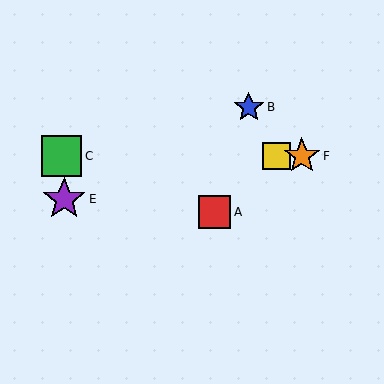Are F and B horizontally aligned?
No, F is at y≈156 and B is at y≈107.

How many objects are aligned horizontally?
3 objects (C, D, F) are aligned horizontally.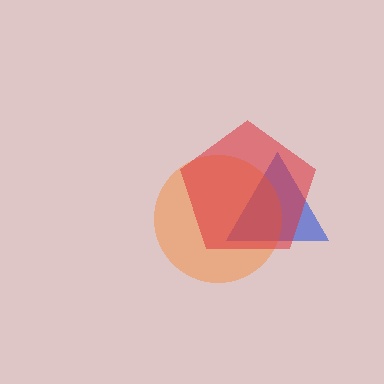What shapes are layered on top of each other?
The layered shapes are: a blue triangle, an orange circle, a red pentagon.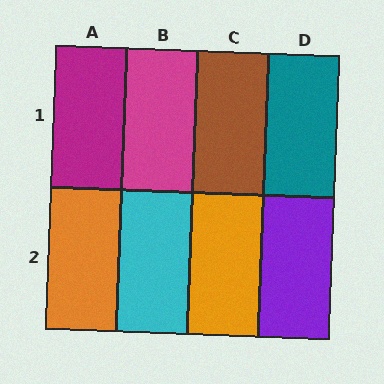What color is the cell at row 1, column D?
Teal.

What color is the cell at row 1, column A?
Magenta.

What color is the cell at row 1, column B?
Magenta.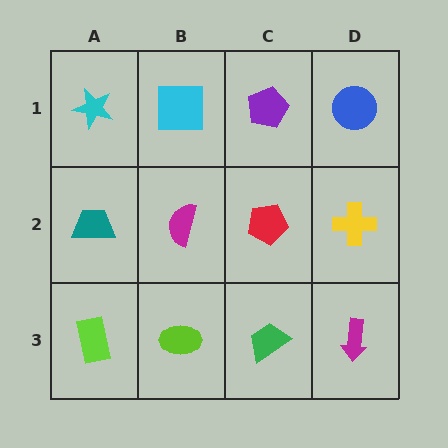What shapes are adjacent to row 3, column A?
A teal trapezoid (row 2, column A), a lime ellipse (row 3, column B).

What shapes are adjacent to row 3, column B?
A magenta semicircle (row 2, column B), a lime rectangle (row 3, column A), a green trapezoid (row 3, column C).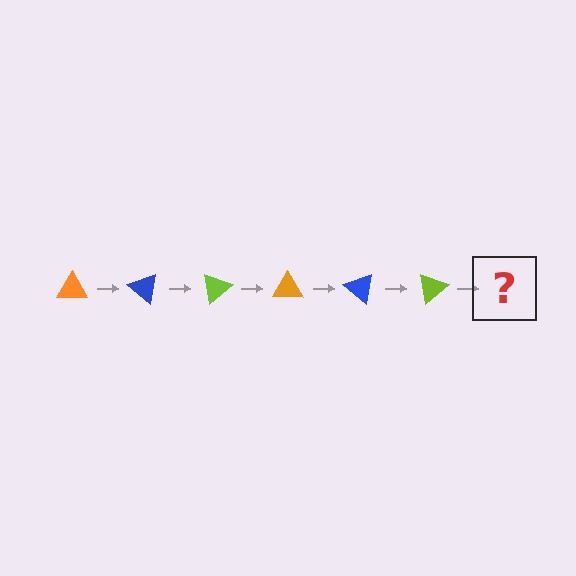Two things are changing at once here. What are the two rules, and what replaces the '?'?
The two rules are that it rotates 40 degrees each step and the color cycles through orange, blue, and lime. The '?' should be an orange triangle, rotated 240 degrees from the start.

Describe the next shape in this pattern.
It should be an orange triangle, rotated 240 degrees from the start.